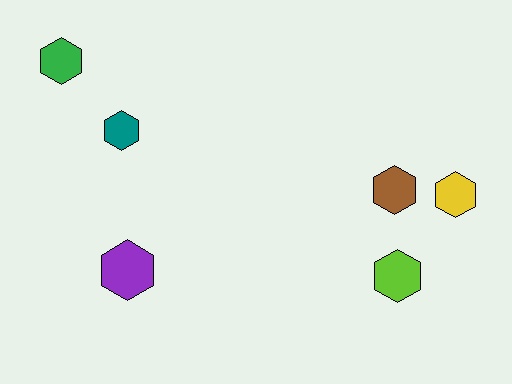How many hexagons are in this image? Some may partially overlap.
There are 6 hexagons.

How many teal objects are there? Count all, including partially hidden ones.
There is 1 teal object.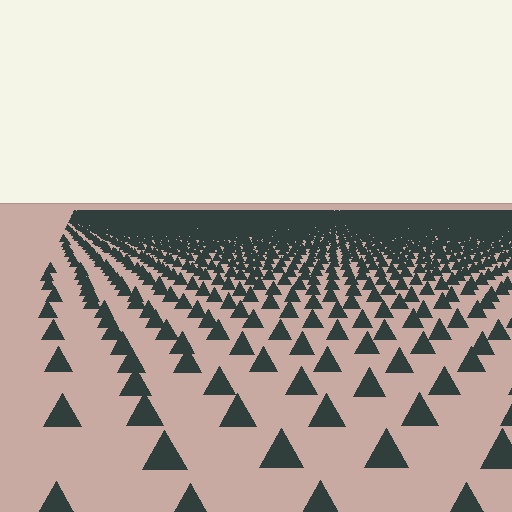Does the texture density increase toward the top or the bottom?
Density increases toward the top.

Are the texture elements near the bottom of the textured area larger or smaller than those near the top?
Larger. Near the bottom, elements are closer to the viewer and appear at a bigger on-screen size.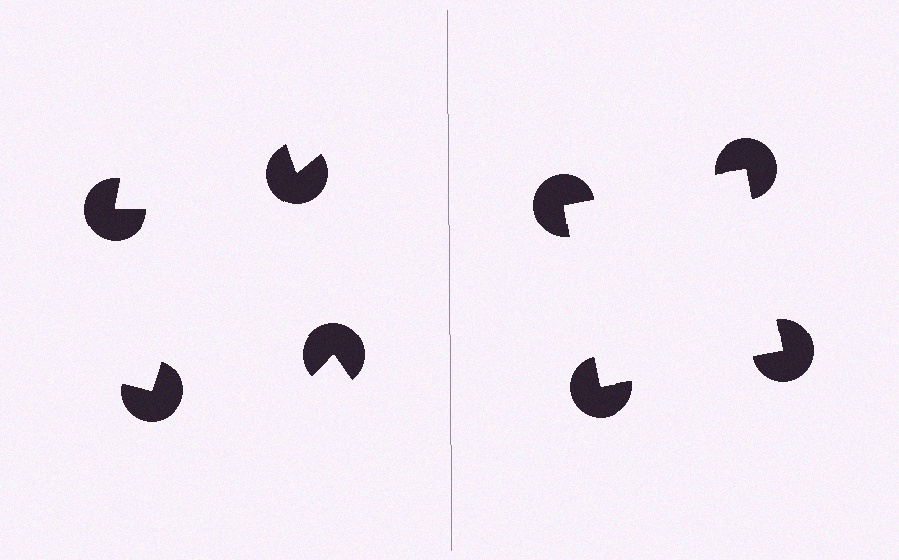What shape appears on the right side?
An illusory square.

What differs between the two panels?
The pac-man discs are positioned identically on both sides; only the wedge orientations differ. On the right they align to a square; on the left they are misaligned.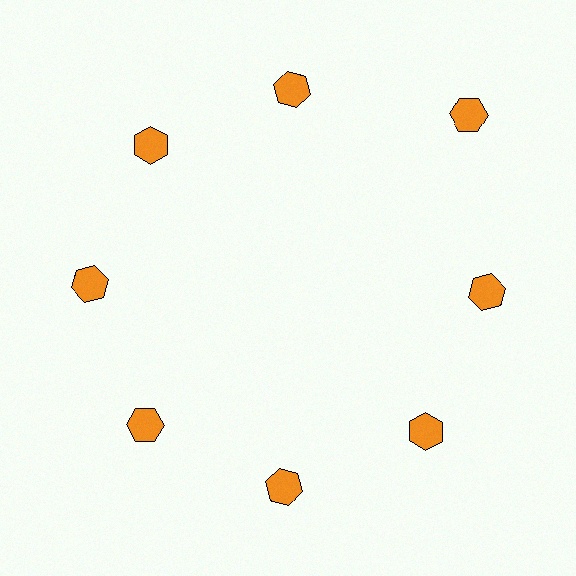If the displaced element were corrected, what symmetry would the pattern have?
It would have 8-fold rotational symmetry — the pattern would map onto itself every 45 degrees.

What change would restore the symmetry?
The symmetry would be restored by moving it inward, back onto the ring so that all 8 hexagons sit at equal angles and equal distance from the center.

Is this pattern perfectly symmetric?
No. The 8 orange hexagons are arranged in a ring, but one element near the 2 o'clock position is pushed outward from the center, breaking the 8-fold rotational symmetry.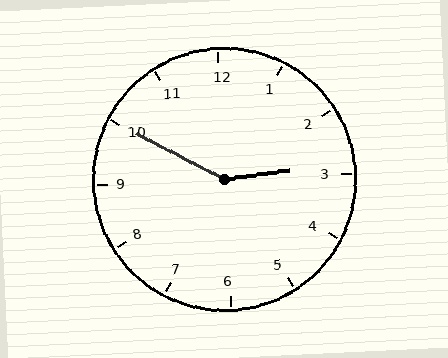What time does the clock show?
2:50.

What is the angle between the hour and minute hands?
Approximately 145 degrees.